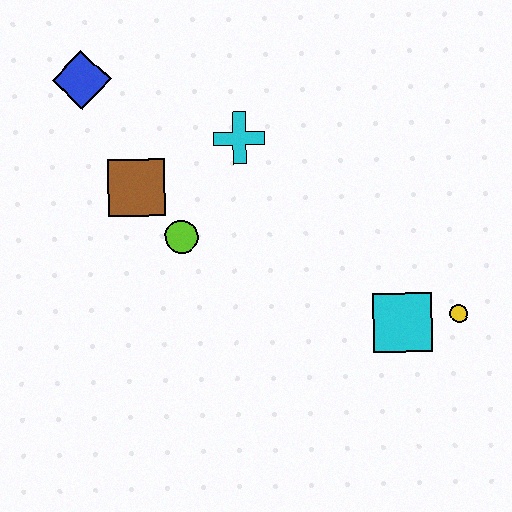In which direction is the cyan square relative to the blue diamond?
The cyan square is to the right of the blue diamond.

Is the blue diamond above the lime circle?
Yes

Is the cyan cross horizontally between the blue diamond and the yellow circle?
Yes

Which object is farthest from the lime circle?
The yellow circle is farthest from the lime circle.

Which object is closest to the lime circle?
The brown square is closest to the lime circle.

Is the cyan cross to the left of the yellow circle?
Yes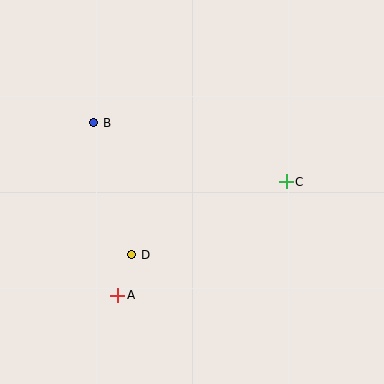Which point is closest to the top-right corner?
Point C is closest to the top-right corner.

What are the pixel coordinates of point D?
Point D is at (132, 255).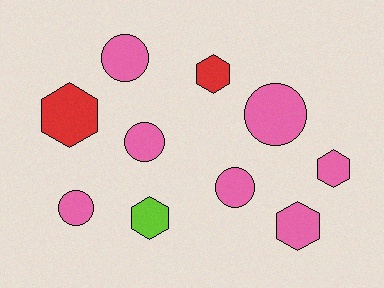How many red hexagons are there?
There are 2 red hexagons.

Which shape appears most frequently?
Hexagon, with 5 objects.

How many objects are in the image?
There are 10 objects.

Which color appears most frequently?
Pink, with 7 objects.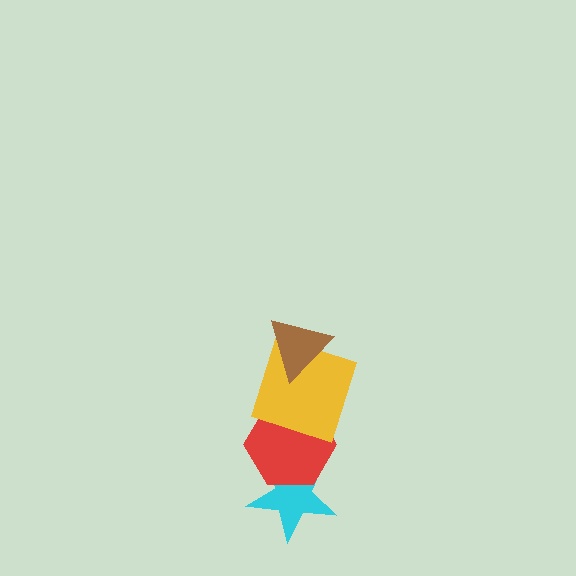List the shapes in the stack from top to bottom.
From top to bottom: the brown triangle, the yellow square, the red hexagon, the cyan star.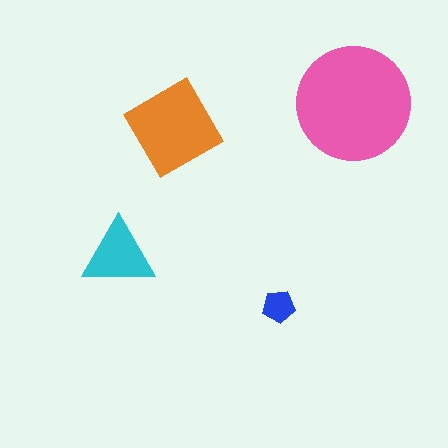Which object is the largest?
The pink circle.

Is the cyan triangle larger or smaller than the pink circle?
Smaller.